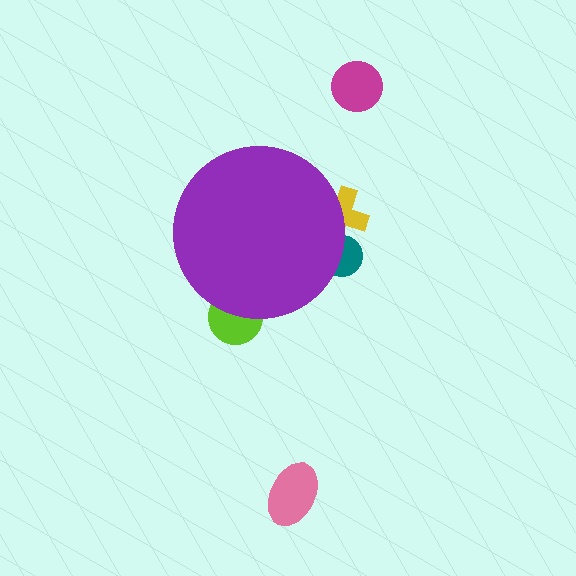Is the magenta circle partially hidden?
No, the magenta circle is fully visible.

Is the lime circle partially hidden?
Yes, the lime circle is partially hidden behind the purple circle.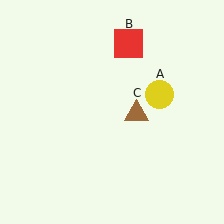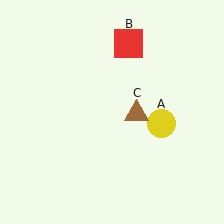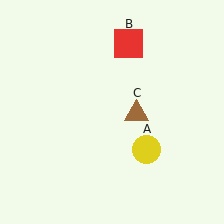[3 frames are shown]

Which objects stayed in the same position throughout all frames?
Red square (object B) and brown triangle (object C) remained stationary.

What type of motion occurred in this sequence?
The yellow circle (object A) rotated clockwise around the center of the scene.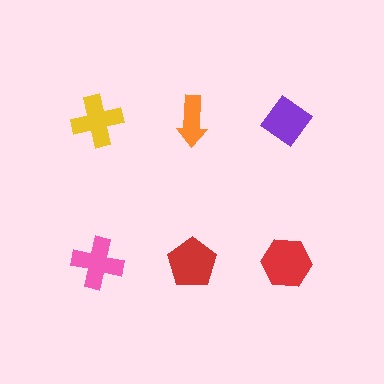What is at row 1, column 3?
A purple diamond.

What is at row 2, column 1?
A pink cross.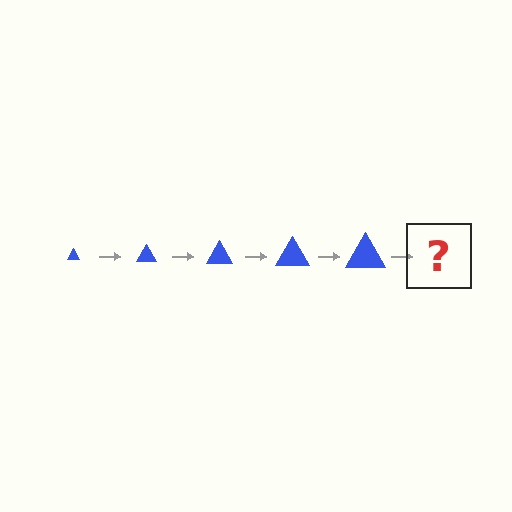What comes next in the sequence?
The next element should be a blue triangle, larger than the previous one.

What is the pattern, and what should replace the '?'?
The pattern is that the triangle gets progressively larger each step. The '?' should be a blue triangle, larger than the previous one.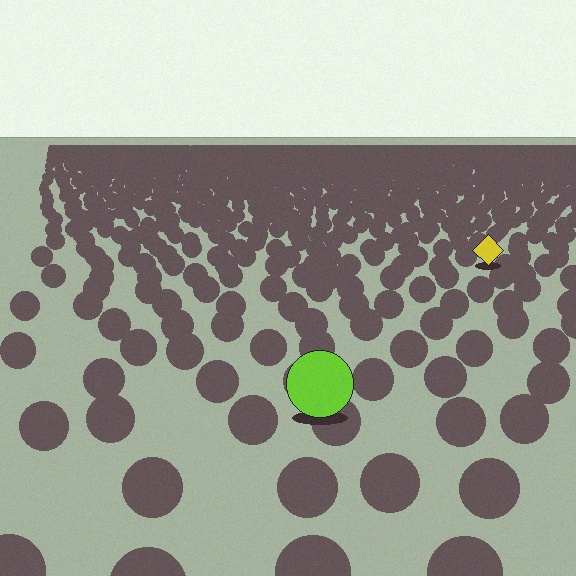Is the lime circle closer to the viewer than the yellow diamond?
Yes. The lime circle is closer — you can tell from the texture gradient: the ground texture is coarser near it.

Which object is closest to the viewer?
The lime circle is closest. The texture marks near it are larger and more spread out.